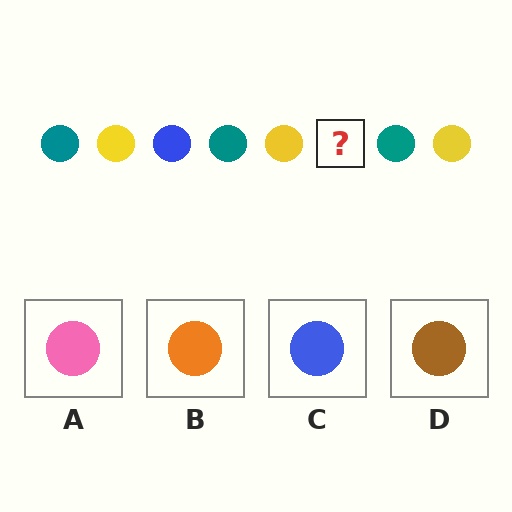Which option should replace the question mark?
Option C.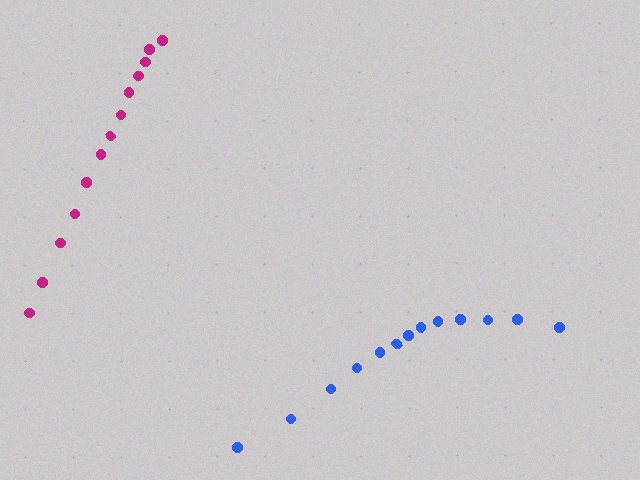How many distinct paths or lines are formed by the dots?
There are 2 distinct paths.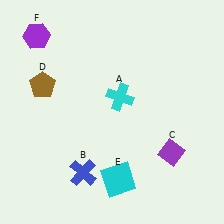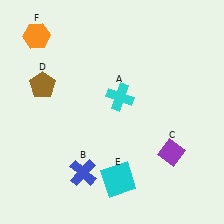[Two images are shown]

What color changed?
The hexagon (F) changed from purple in Image 1 to orange in Image 2.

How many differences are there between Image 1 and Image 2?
There is 1 difference between the two images.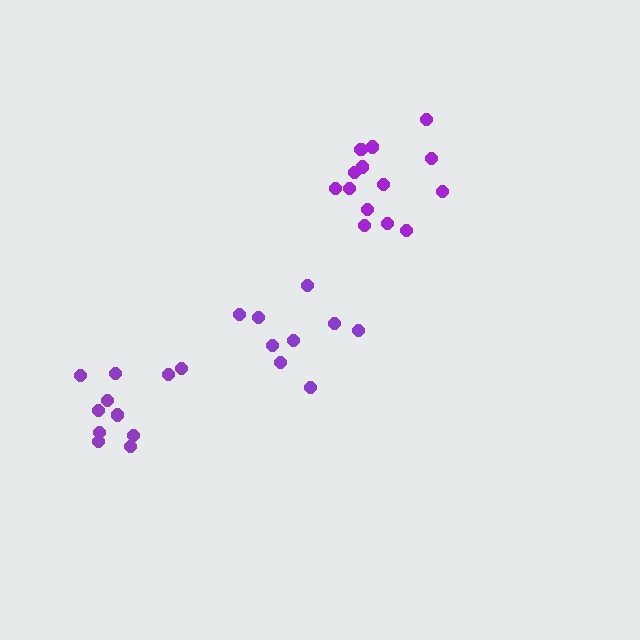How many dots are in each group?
Group 1: 11 dots, Group 2: 9 dots, Group 3: 14 dots (34 total).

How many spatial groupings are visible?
There are 3 spatial groupings.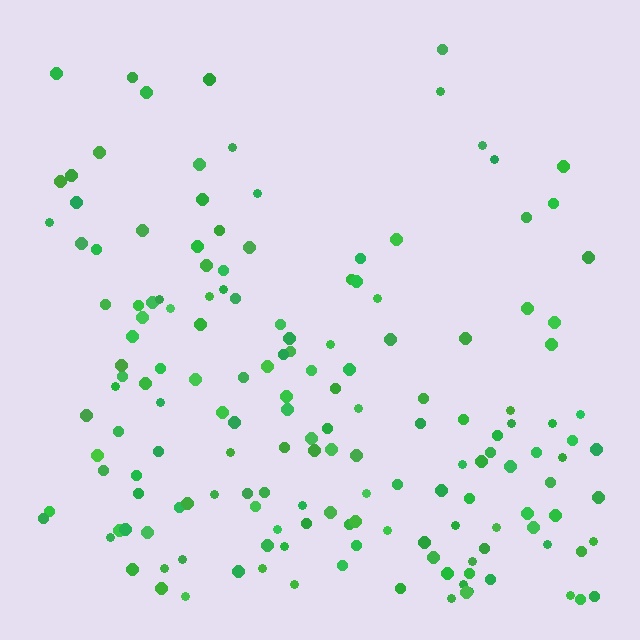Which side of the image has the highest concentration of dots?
The bottom.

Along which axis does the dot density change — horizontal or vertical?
Vertical.